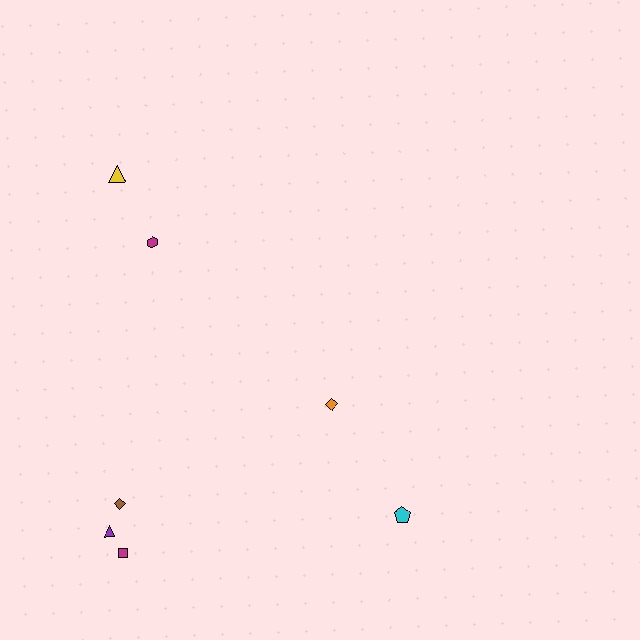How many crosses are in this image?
There are no crosses.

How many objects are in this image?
There are 7 objects.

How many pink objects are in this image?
There are no pink objects.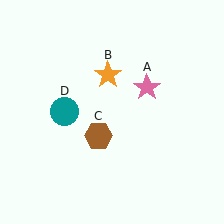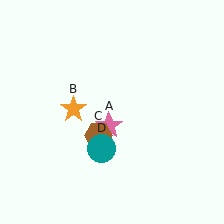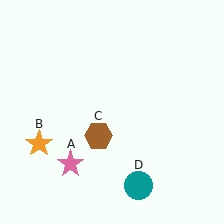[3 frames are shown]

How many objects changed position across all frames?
3 objects changed position: pink star (object A), orange star (object B), teal circle (object D).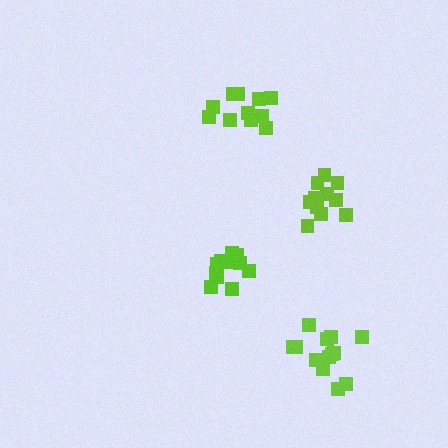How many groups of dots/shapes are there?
There are 4 groups.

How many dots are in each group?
Group 1: 13 dots, Group 2: 11 dots, Group 3: 11 dots, Group 4: 11 dots (46 total).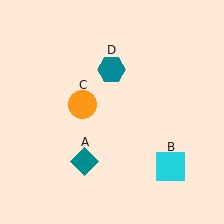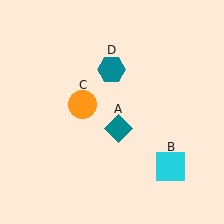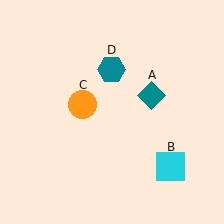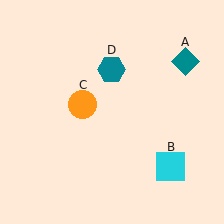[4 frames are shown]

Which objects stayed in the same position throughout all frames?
Cyan square (object B) and orange circle (object C) and teal hexagon (object D) remained stationary.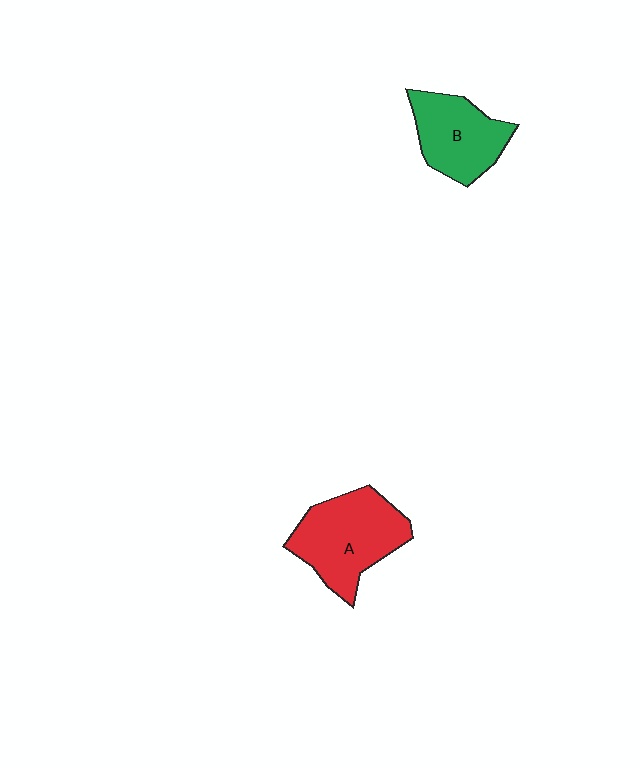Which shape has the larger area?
Shape A (red).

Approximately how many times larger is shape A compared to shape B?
Approximately 1.3 times.